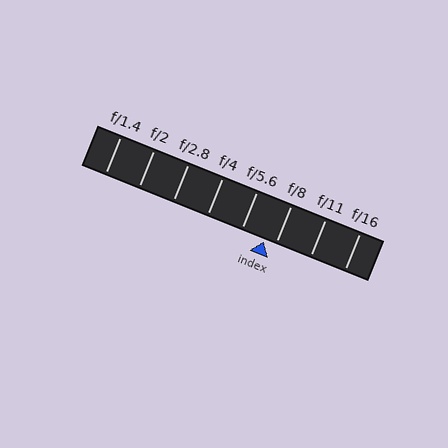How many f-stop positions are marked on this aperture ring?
There are 8 f-stop positions marked.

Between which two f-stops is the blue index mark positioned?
The index mark is between f/5.6 and f/8.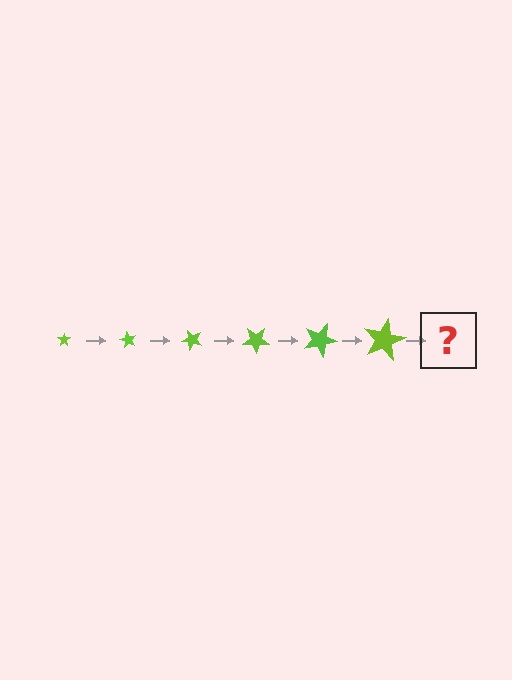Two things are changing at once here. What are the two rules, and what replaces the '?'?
The two rules are that the star grows larger each step and it rotates 60 degrees each step. The '?' should be a star, larger than the previous one and rotated 360 degrees from the start.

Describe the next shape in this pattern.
It should be a star, larger than the previous one and rotated 360 degrees from the start.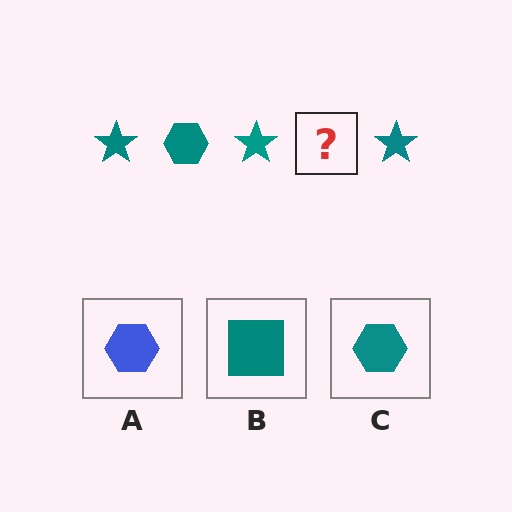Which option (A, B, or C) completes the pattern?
C.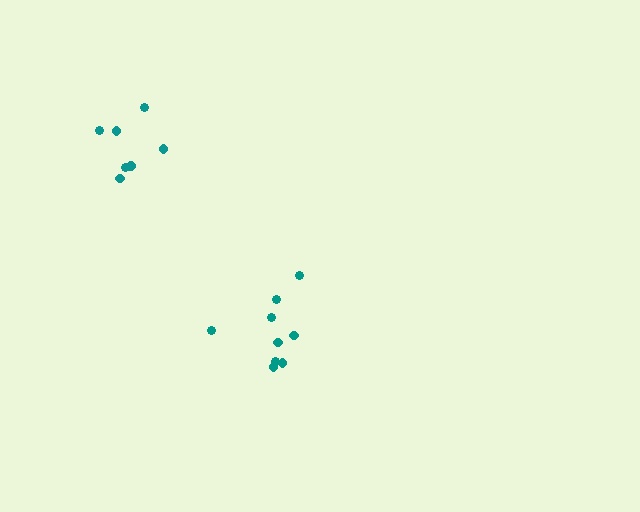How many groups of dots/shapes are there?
There are 2 groups.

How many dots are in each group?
Group 1: 9 dots, Group 2: 7 dots (16 total).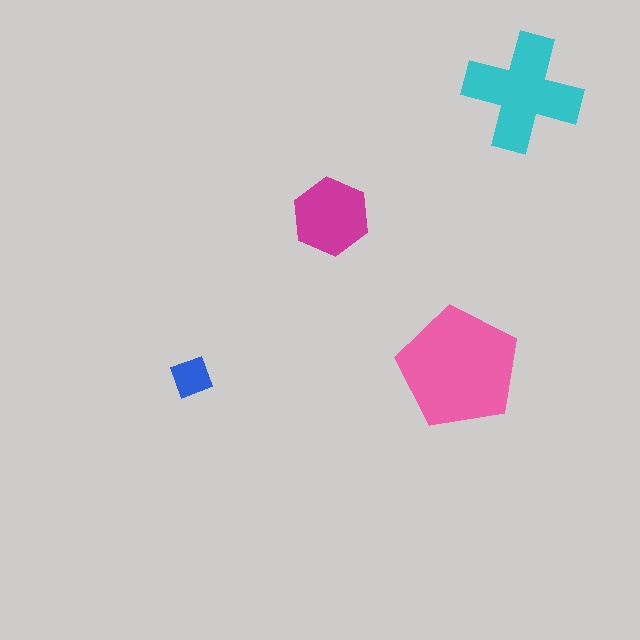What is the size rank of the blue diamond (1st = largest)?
4th.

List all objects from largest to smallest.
The pink pentagon, the cyan cross, the magenta hexagon, the blue diamond.